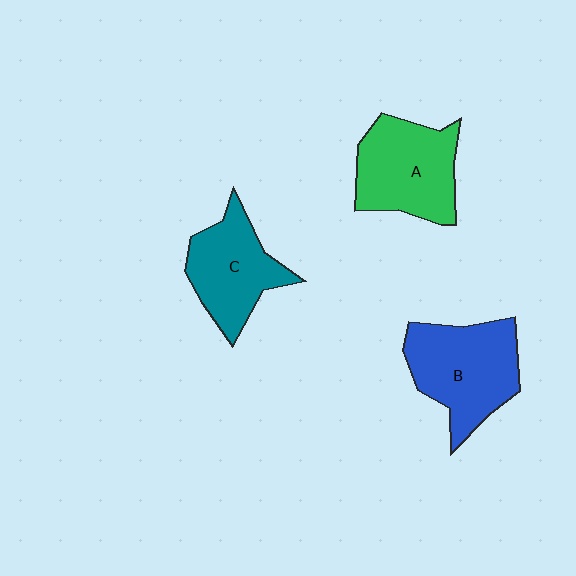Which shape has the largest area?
Shape B (blue).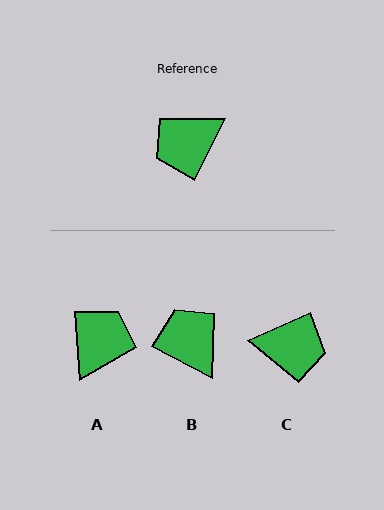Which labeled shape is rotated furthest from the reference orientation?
A, about 149 degrees away.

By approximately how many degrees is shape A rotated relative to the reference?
Approximately 149 degrees clockwise.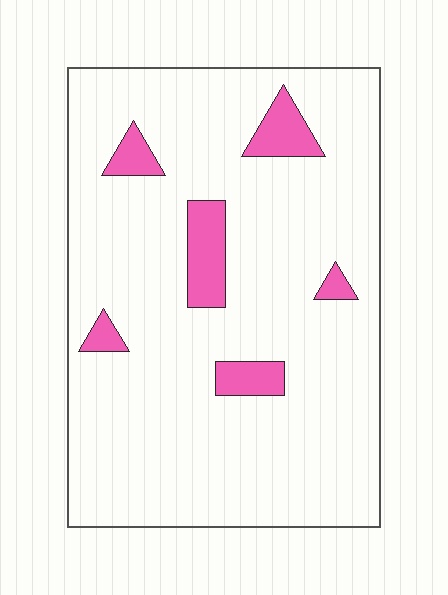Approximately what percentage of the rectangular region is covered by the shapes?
Approximately 10%.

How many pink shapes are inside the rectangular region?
6.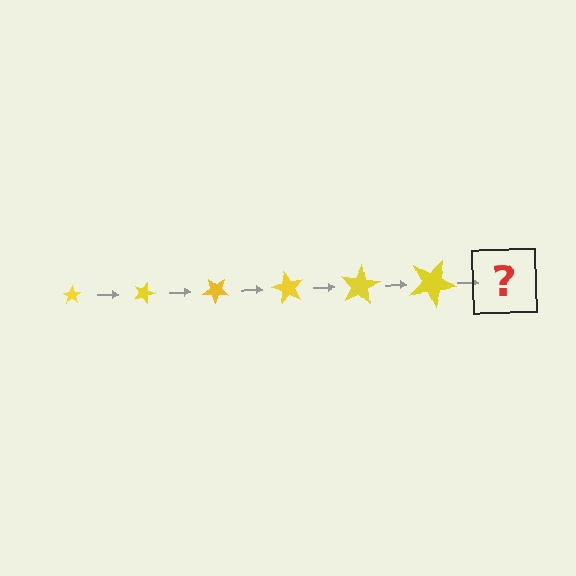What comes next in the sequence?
The next element should be a star, larger than the previous one and rotated 120 degrees from the start.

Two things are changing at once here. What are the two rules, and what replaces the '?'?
The two rules are that the star grows larger each step and it rotates 20 degrees each step. The '?' should be a star, larger than the previous one and rotated 120 degrees from the start.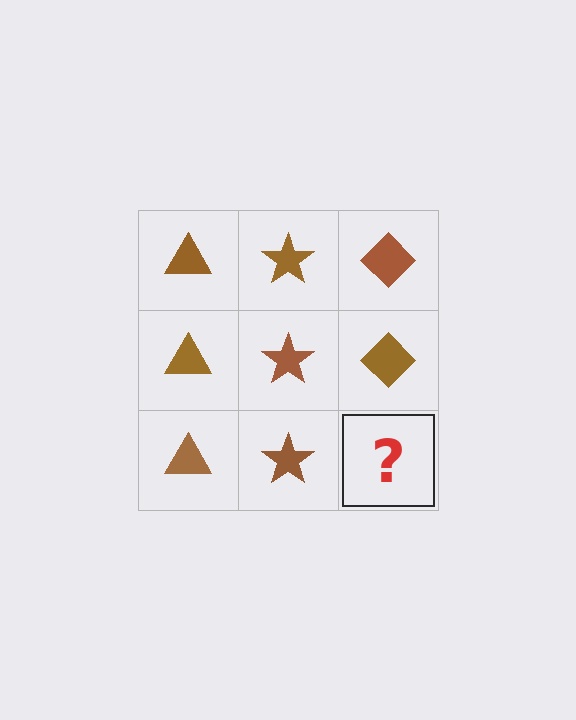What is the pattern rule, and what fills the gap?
The rule is that each column has a consistent shape. The gap should be filled with a brown diamond.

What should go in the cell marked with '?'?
The missing cell should contain a brown diamond.